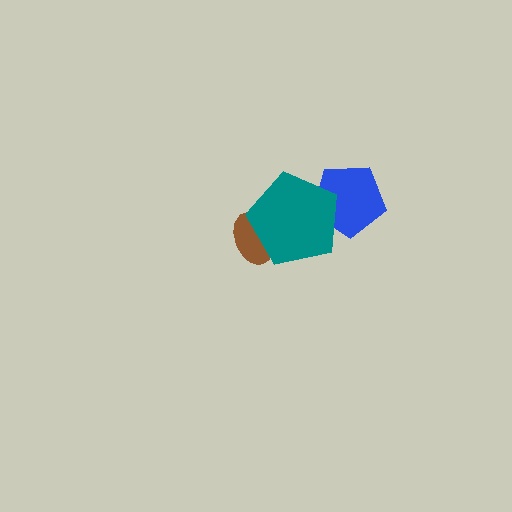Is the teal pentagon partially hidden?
No, no other shape covers it.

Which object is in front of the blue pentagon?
The teal pentagon is in front of the blue pentagon.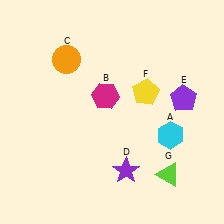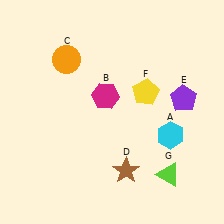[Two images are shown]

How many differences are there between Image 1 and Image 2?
There is 1 difference between the two images.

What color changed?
The star (D) changed from purple in Image 1 to brown in Image 2.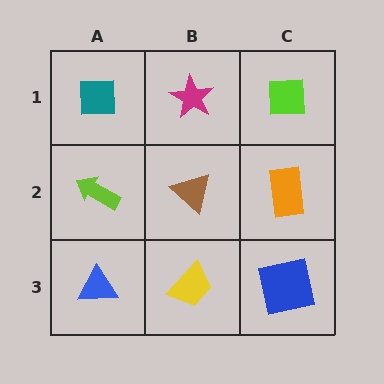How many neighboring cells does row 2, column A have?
3.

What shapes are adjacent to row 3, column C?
An orange rectangle (row 2, column C), a yellow trapezoid (row 3, column B).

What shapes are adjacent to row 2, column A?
A teal square (row 1, column A), a blue triangle (row 3, column A), a brown triangle (row 2, column B).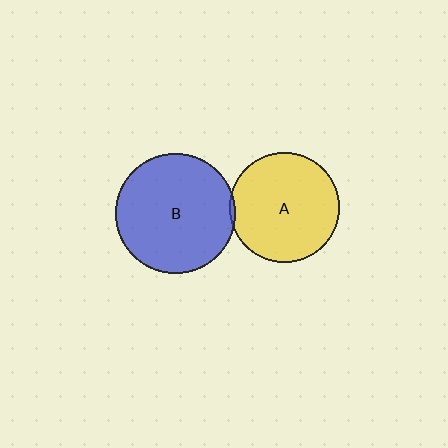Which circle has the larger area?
Circle B (blue).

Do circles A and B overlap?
Yes.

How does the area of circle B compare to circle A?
Approximately 1.2 times.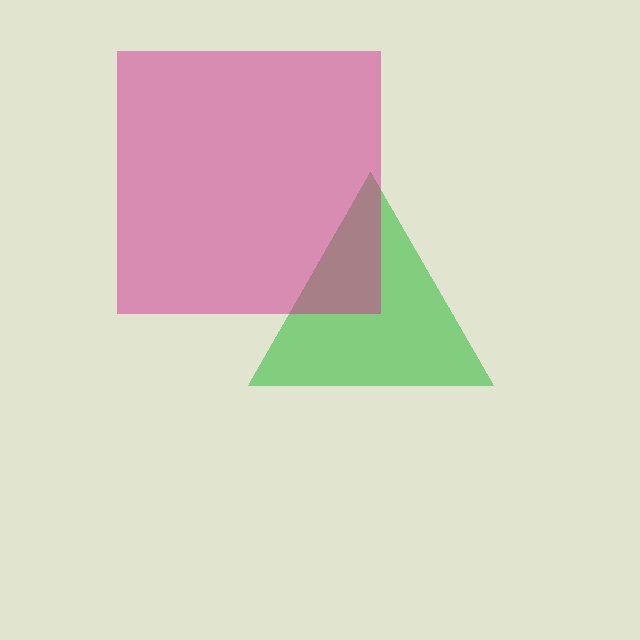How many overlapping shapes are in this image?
There are 2 overlapping shapes in the image.